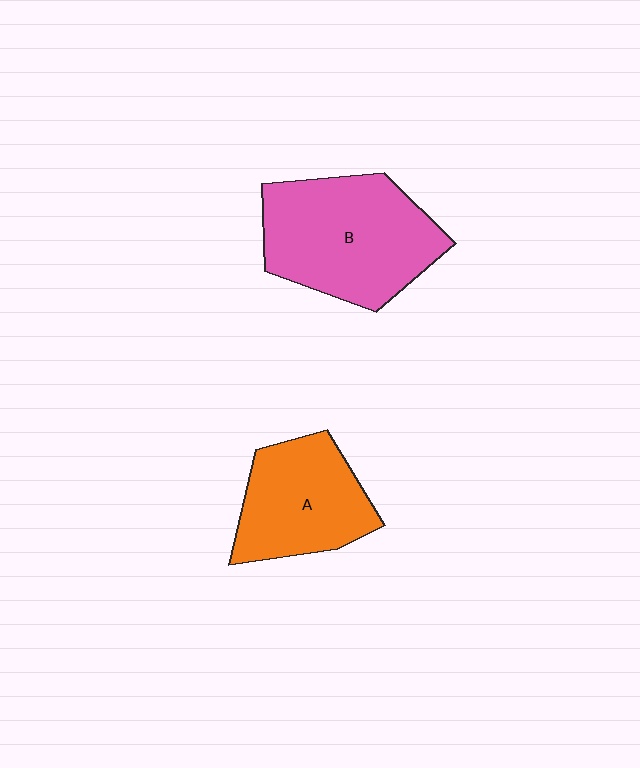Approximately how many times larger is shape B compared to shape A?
Approximately 1.4 times.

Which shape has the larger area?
Shape B (pink).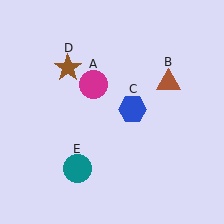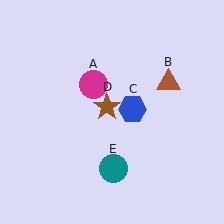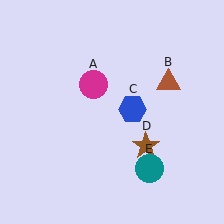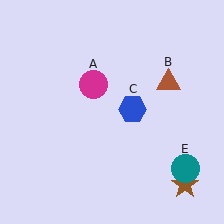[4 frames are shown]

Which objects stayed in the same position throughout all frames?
Magenta circle (object A) and brown triangle (object B) and blue hexagon (object C) remained stationary.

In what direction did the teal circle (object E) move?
The teal circle (object E) moved right.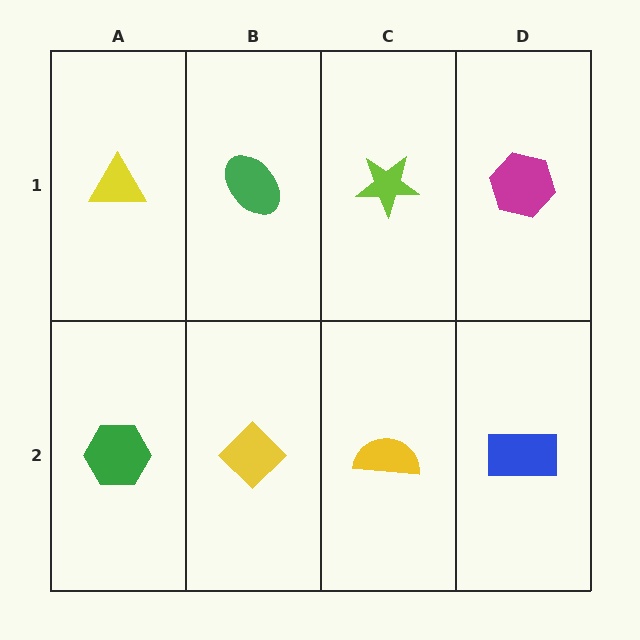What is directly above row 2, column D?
A magenta hexagon.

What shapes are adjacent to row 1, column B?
A yellow diamond (row 2, column B), a yellow triangle (row 1, column A), a lime star (row 1, column C).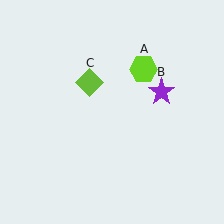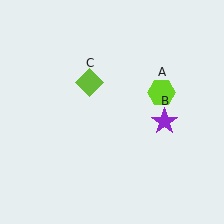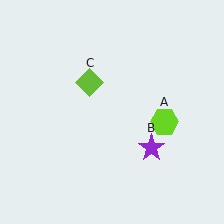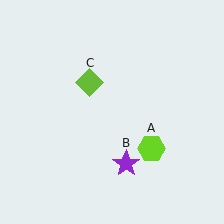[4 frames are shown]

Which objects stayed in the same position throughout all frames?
Lime diamond (object C) remained stationary.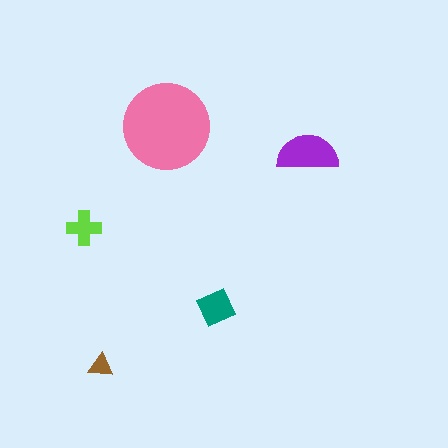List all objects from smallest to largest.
The brown triangle, the lime cross, the teal diamond, the purple semicircle, the pink circle.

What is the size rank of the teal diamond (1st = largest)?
3rd.